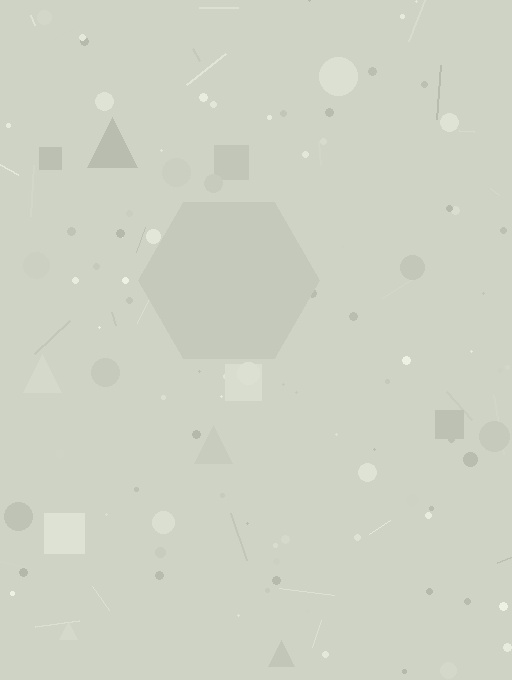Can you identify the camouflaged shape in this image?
The camouflaged shape is a hexagon.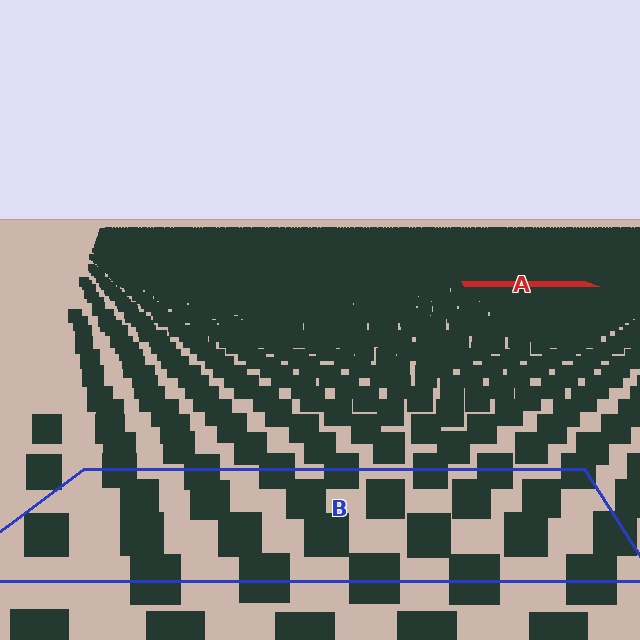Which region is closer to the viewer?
Region B is closer. The texture elements there are larger and more spread out.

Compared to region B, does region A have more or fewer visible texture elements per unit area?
Region A has more texture elements per unit area — they are packed more densely because it is farther away.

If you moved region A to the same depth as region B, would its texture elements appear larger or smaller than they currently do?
They would appear larger. At a closer depth, the same texture elements are projected at a bigger on-screen size.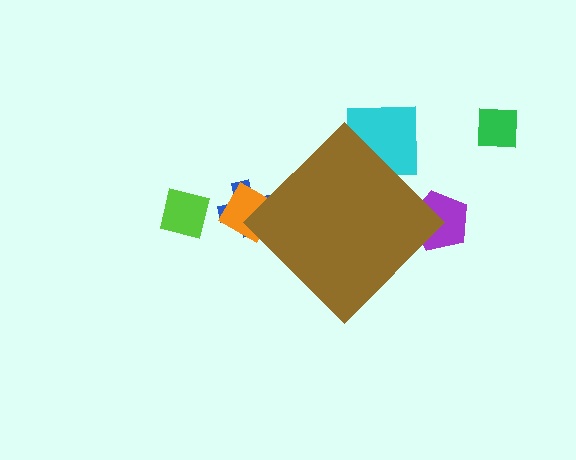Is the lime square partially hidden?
No, the lime square is fully visible.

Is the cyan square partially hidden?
Yes, the cyan square is partially hidden behind the brown diamond.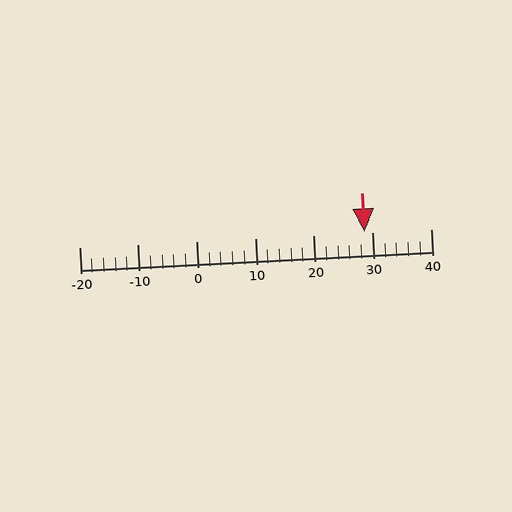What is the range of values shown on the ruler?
The ruler shows values from -20 to 40.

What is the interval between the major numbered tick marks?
The major tick marks are spaced 10 units apart.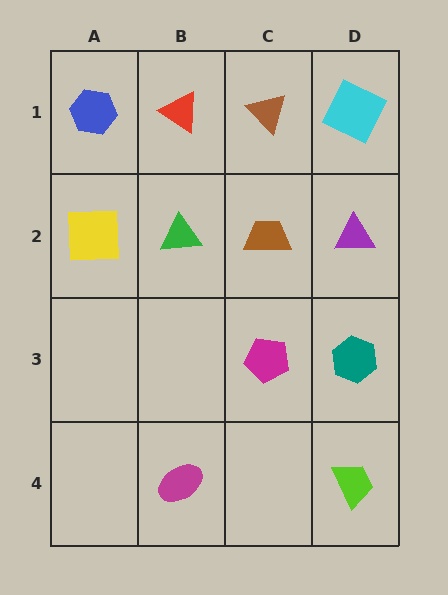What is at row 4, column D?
A lime trapezoid.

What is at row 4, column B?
A magenta ellipse.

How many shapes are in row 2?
4 shapes.